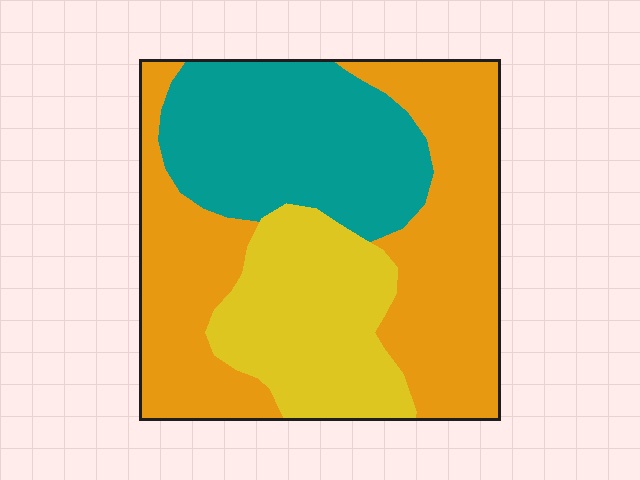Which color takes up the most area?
Orange, at roughly 45%.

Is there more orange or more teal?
Orange.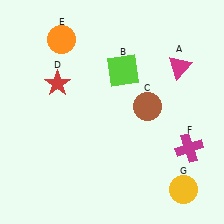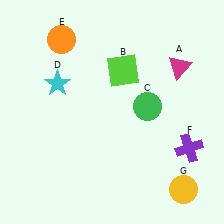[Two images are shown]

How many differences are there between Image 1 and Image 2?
There are 3 differences between the two images.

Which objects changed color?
C changed from brown to green. D changed from red to cyan. F changed from magenta to purple.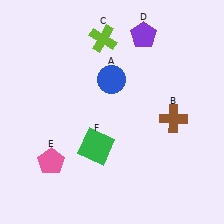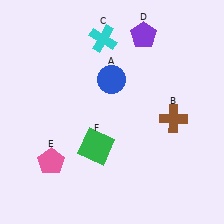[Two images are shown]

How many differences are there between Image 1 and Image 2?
There is 1 difference between the two images.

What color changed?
The cross (C) changed from lime in Image 1 to cyan in Image 2.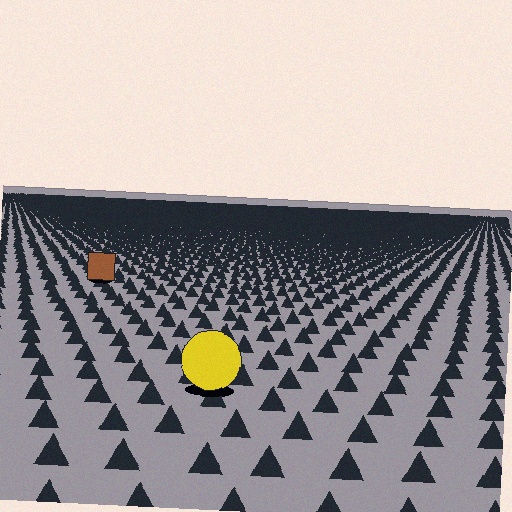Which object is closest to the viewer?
The yellow circle is closest. The texture marks near it are larger and more spread out.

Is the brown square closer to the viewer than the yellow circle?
No. The yellow circle is closer — you can tell from the texture gradient: the ground texture is coarser near it.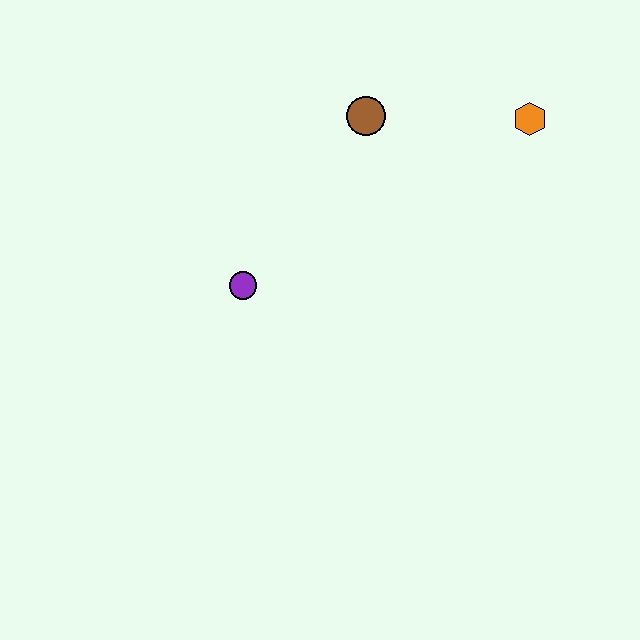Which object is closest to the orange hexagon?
The brown circle is closest to the orange hexagon.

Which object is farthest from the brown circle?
The purple circle is farthest from the brown circle.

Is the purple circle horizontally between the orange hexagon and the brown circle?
No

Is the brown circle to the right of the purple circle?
Yes